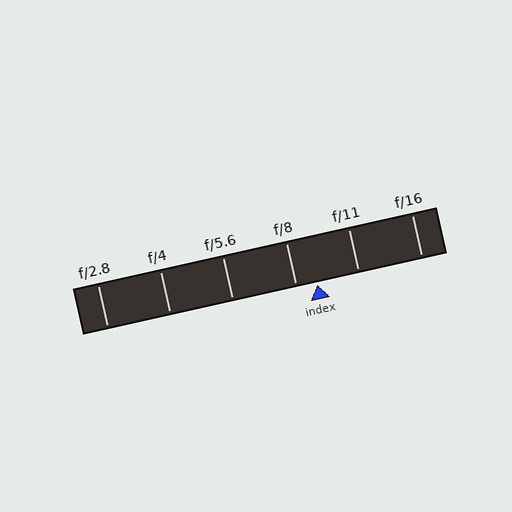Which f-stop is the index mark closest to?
The index mark is closest to f/8.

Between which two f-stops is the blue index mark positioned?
The index mark is between f/8 and f/11.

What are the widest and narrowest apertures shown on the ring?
The widest aperture shown is f/2.8 and the narrowest is f/16.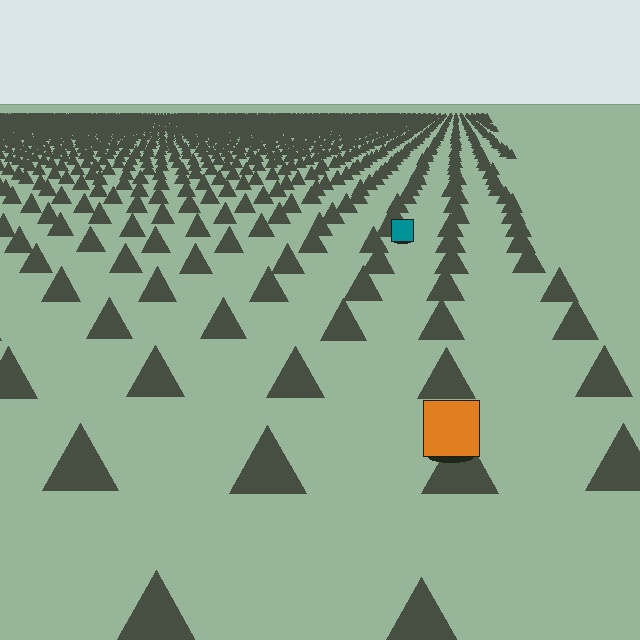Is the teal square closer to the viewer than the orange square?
No. The orange square is closer — you can tell from the texture gradient: the ground texture is coarser near it.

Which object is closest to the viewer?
The orange square is closest. The texture marks near it are larger and more spread out.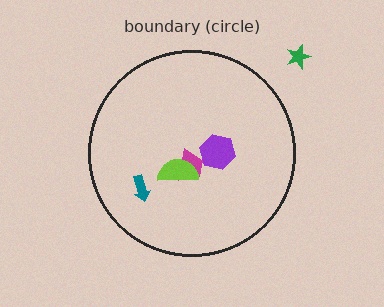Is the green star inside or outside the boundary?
Outside.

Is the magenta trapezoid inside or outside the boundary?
Inside.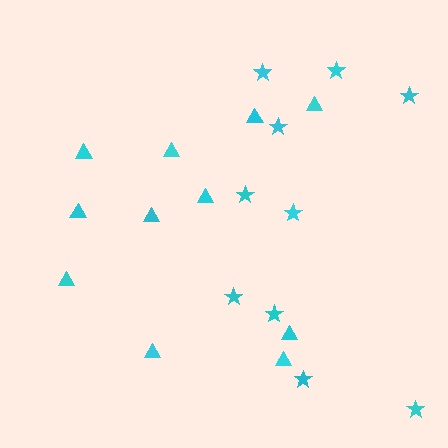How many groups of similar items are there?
There are 2 groups: one group of triangles (11) and one group of stars (10).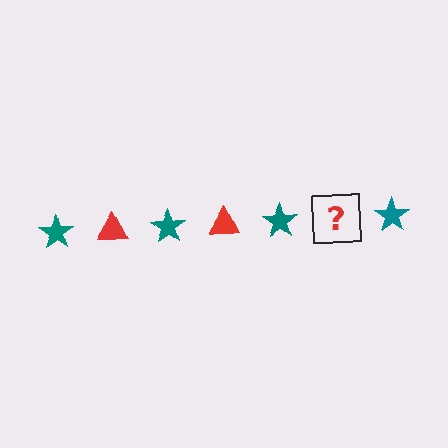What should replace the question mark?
The question mark should be replaced with a red triangle.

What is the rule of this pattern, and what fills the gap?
The rule is that the pattern alternates between teal star and red triangle. The gap should be filled with a red triangle.